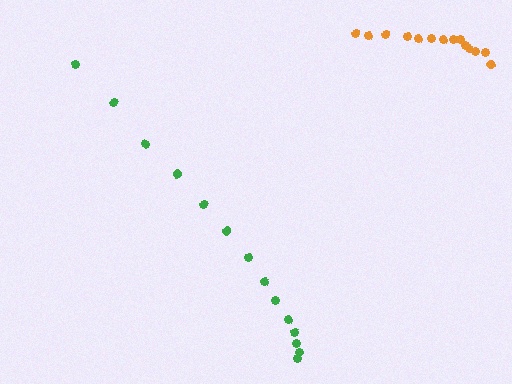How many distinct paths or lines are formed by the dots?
There are 2 distinct paths.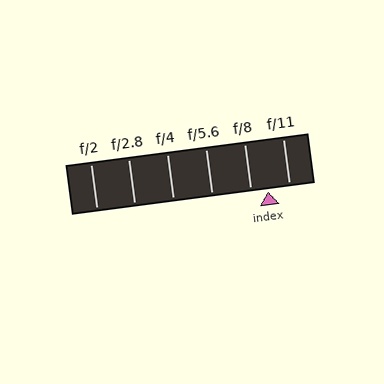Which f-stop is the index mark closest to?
The index mark is closest to f/8.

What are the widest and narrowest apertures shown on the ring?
The widest aperture shown is f/2 and the narrowest is f/11.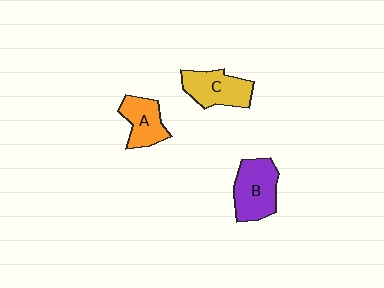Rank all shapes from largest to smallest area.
From largest to smallest: B (purple), C (yellow), A (orange).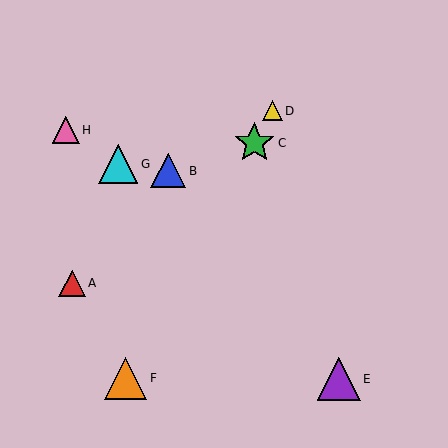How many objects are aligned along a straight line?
3 objects (C, D, F) are aligned along a straight line.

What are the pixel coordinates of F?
Object F is at (126, 378).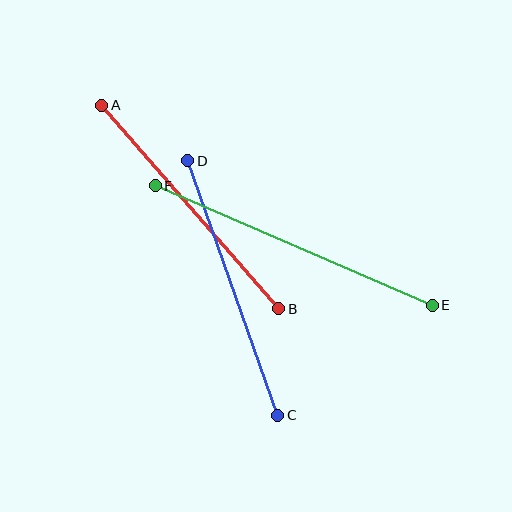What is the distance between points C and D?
The distance is approximately 270 pixels.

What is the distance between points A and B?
The distance is approximately 270 pixels.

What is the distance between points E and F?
The distance is approximately 301 pixels.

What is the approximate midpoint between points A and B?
The midpoint is at approximately (190, 207) pixels.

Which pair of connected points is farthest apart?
Points E and F are farthest apart.